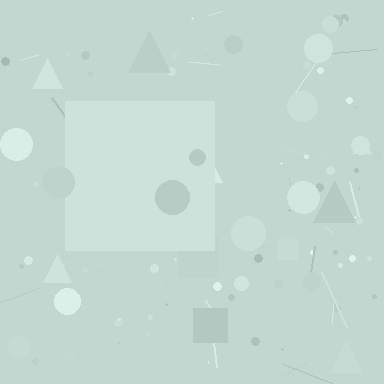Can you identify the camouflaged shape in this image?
The camouflaged shape is a square.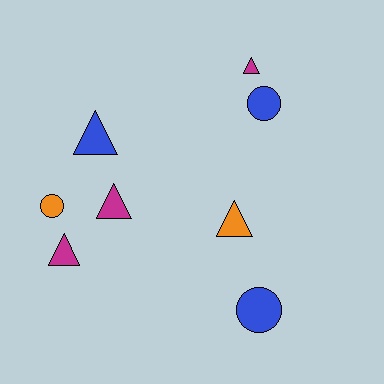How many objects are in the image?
There are 8 objects.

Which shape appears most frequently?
Triangle, with 5 objects.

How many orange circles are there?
There is 1 orange circle.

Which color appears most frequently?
Magenta, with 3 objects.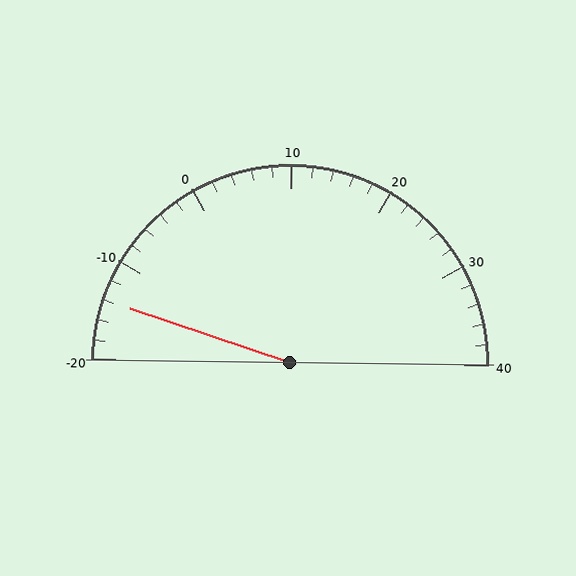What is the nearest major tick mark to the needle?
The nearest major tick mark is -10.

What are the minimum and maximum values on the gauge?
The gauge ranges from -20 to 40.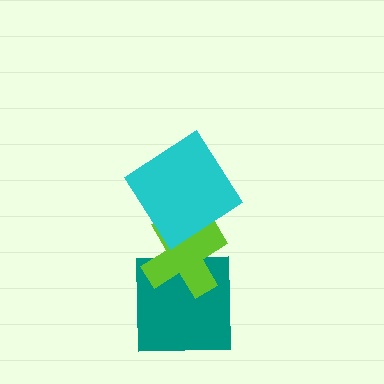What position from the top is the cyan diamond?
The cyan diamond is 1st from the top.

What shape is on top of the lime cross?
The cyan diamond is on top of the lime cross.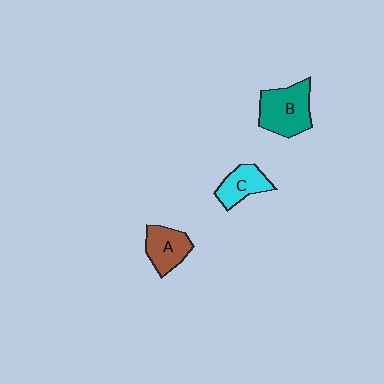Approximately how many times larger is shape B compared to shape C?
Approximately 1.6 times.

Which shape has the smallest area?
Shape C (cyan).